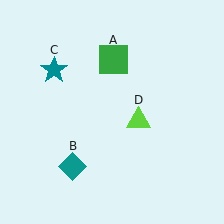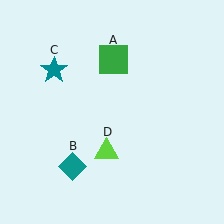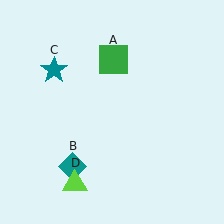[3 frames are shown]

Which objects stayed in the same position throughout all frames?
Green square (object A) and teal diamond (object B) and teal star (object C) remained stationary.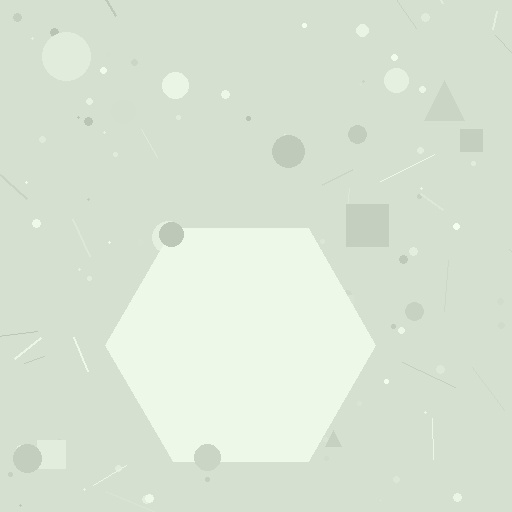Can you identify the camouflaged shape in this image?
The camouflaged shape is a hexagon.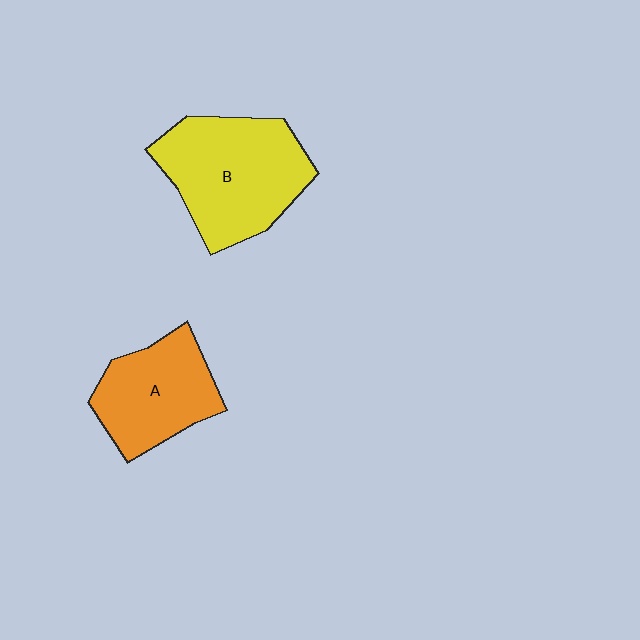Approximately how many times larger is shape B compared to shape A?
Approximately 1.4 times.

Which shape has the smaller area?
Shape A (orange).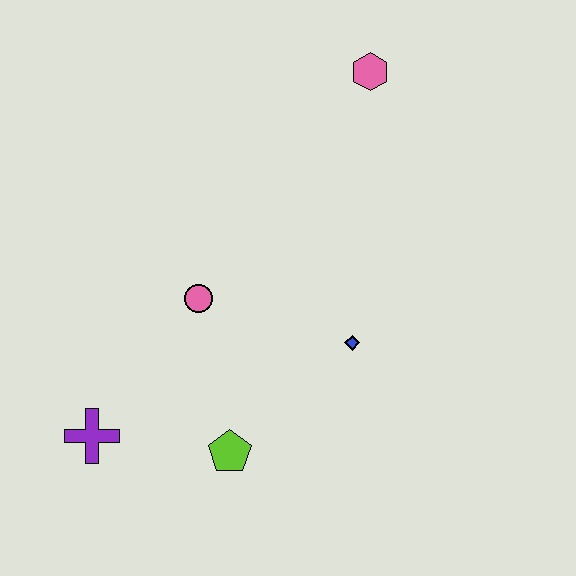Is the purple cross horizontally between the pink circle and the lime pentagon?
No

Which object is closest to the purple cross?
The lime pentagon is closest to the purple cross.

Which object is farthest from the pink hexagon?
The purple cross is farthest from the pink hexagon.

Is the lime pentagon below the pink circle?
Yes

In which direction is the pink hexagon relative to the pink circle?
The pink hexagon is above the pink circle.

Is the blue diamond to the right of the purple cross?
Yes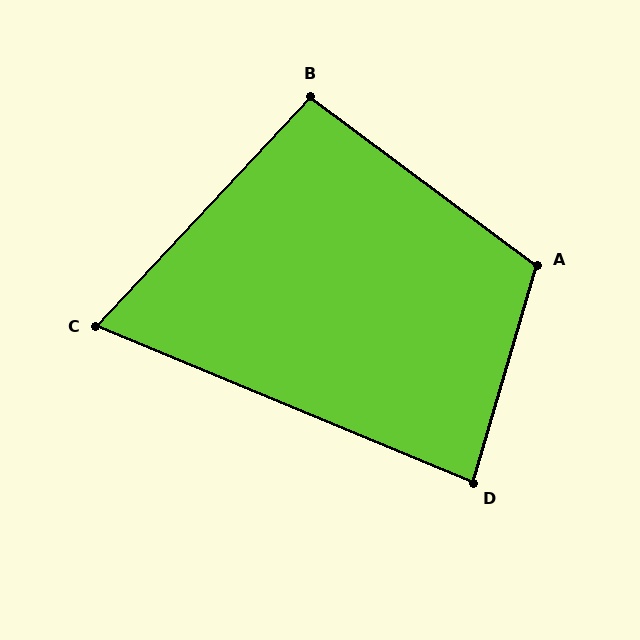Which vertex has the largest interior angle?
A, at approximately 110 degrees.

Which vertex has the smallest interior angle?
C, at approximately 70 degrees.